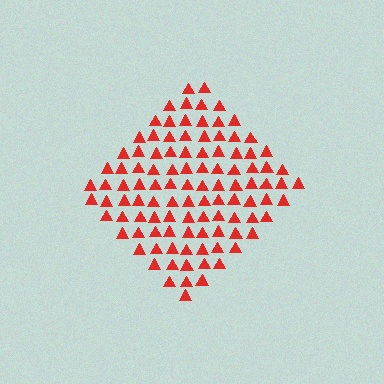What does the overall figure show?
The overall figure shows a diamond.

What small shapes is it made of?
It is made of small triangles.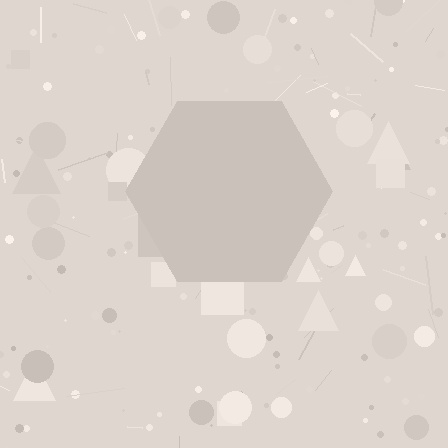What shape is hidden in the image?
A hexagon is hidden in the image.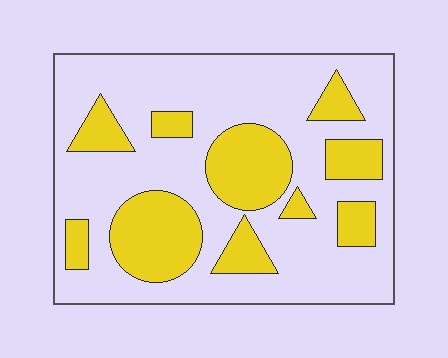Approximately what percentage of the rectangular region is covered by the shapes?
Approximately 30%.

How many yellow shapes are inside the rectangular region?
10.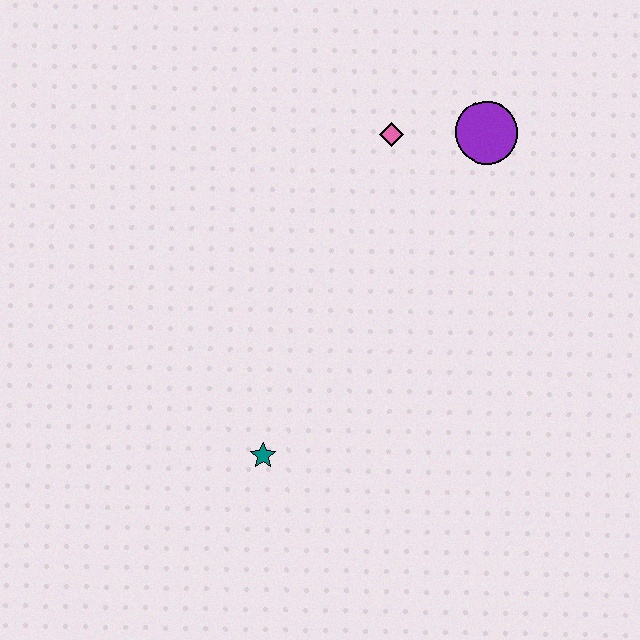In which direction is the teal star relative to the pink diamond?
The teal star is below the pink diamond.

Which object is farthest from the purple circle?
The teal star is farthest from the purple circle.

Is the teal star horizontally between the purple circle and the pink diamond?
No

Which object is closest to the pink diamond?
The purple circle is closest to the pink diamond.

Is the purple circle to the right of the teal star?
Yes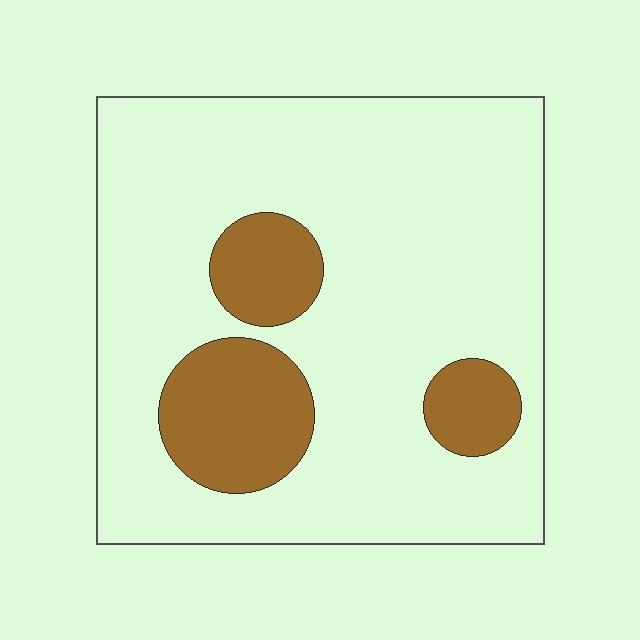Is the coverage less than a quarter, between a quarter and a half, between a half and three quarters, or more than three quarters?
Less than a quarter.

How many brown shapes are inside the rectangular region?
3.